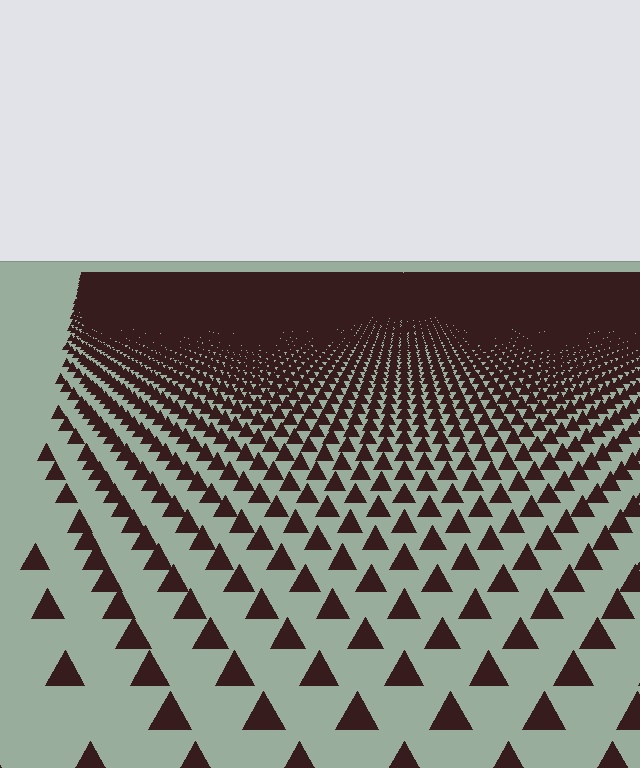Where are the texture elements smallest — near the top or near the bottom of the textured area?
Near the top.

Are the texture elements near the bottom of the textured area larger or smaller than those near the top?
Larger. Near the bottom, elements are closer to the viewer and appear at a bigger on-screen size.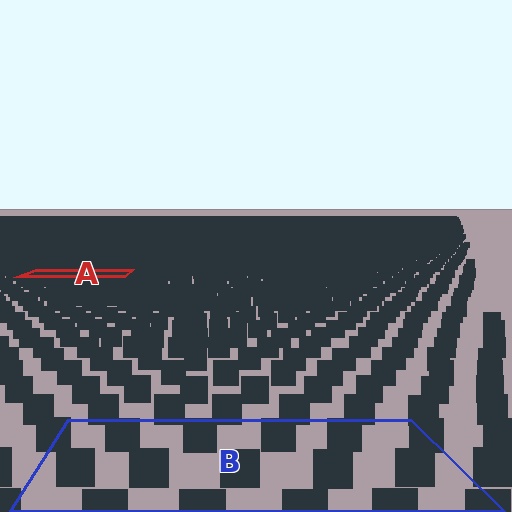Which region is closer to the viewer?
Region B is closer. The texture elements there are larger and more spread out.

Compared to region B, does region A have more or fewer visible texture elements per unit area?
Region A has more texture elements per unit area — they are packed more densely because it is farther away.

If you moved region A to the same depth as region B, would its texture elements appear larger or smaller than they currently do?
They would appear larger. At a closer depth, the same texture elements are projected at a bigger on-screen size.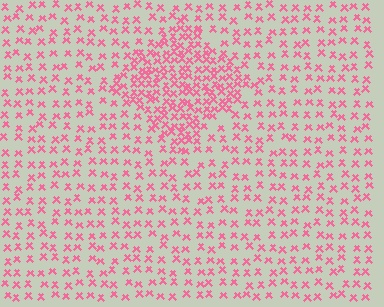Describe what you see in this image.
The image contains small pink elements arranged at two different densities. A diamond-shaped region is visible where the elements are more densely packed than the surrounding area.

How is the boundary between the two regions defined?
The boundary is defined by a change in element density (approximately 2.2x ratio). All elements are the same color, size, and shape.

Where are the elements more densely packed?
The elements are more densely packed inside the diamond boundary.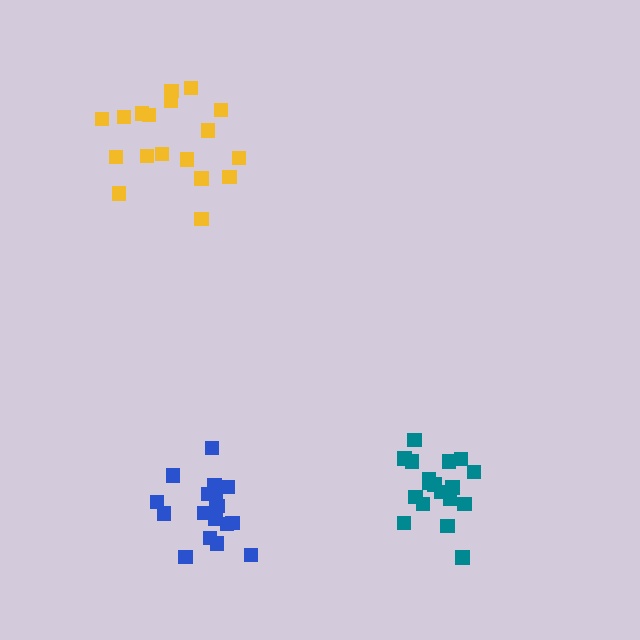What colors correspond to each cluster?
The clusters are colored: yellow, blue, teal.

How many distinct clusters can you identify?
There are 3 distinct clusters.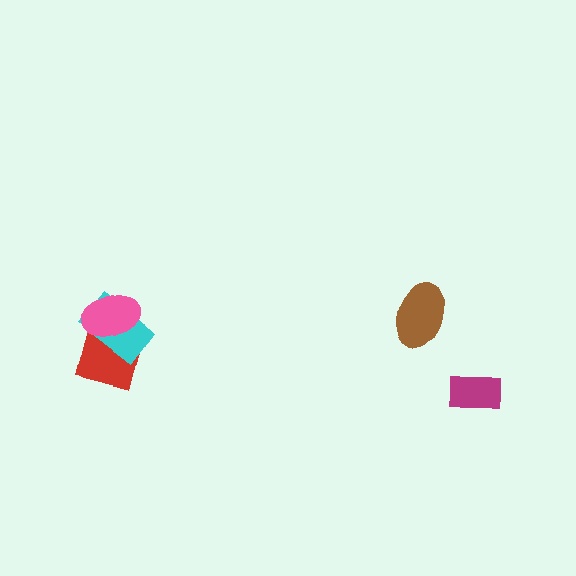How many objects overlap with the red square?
2 objects overlap with the red square.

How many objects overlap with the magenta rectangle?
0 objects overlap with the magenta rectangle.